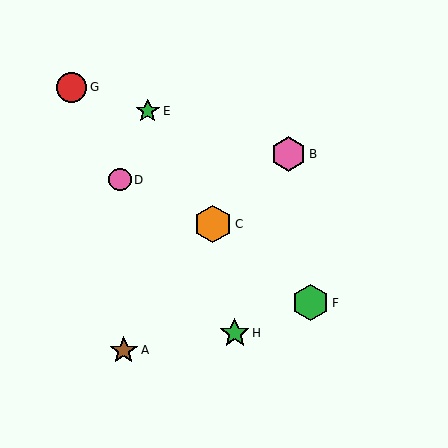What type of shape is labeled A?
Shape A is a brown star.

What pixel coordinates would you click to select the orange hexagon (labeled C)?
Click at (213, 224) to select the orange hexagon C.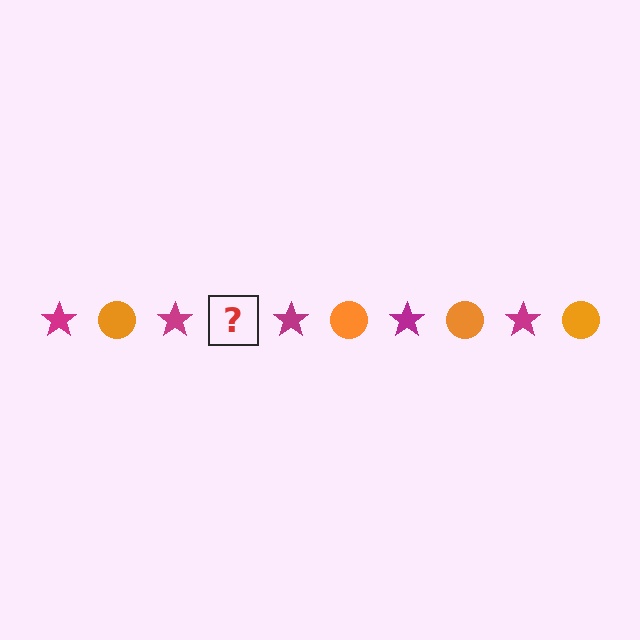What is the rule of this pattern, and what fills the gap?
The rule is that the pattern alternates between magenta star and orange circle. The gap should be filled with an orange circle.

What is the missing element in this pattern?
The missing element is an orange circle.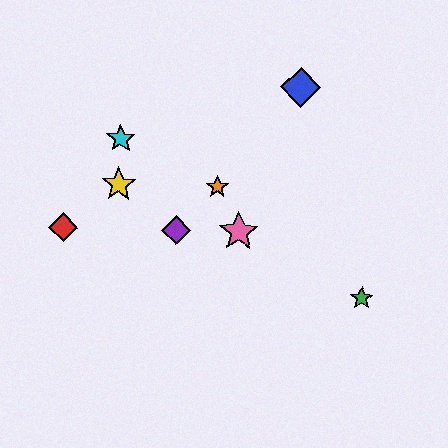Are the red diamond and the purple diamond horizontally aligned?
Yes, both are at y≈227.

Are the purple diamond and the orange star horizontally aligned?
No, the purple diamond is at y≈230 and the orange star is at y≈187.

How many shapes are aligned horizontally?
3 shapes (the red diamond, the purple diamond, the pink star) are aligned horizontally.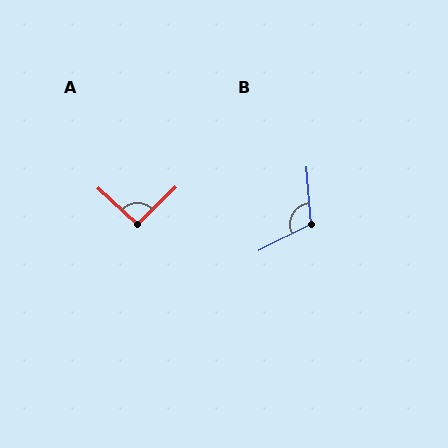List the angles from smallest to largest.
A (94°), B (112°).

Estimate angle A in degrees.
Approximately 94 degrees.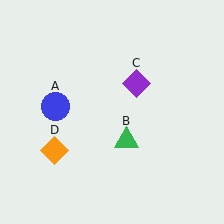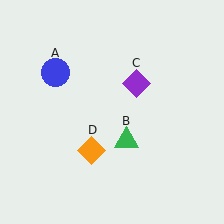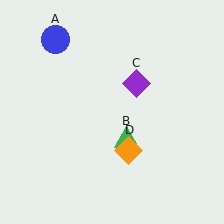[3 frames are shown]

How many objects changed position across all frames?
2 objects changed position: blue circle (object A), orange diamond (object D).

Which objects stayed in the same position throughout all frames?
Green triangle (object B) and purple diamond (object C) remained stationary.